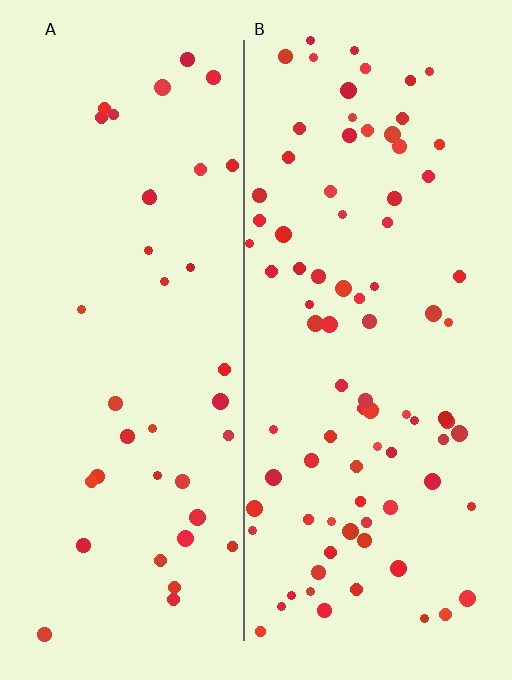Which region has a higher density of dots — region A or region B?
B (the right).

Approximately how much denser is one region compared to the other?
Approximately 2.2× — region B over region A.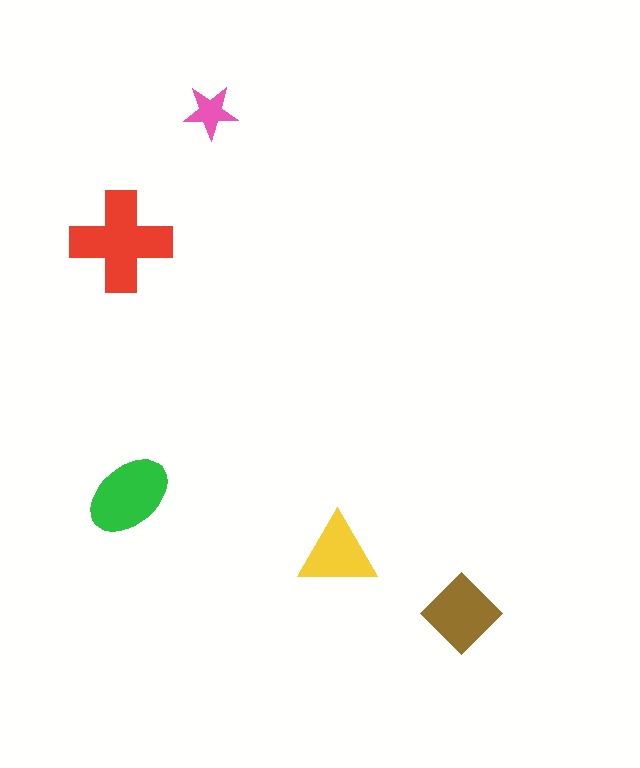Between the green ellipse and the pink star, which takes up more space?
The green ellipse.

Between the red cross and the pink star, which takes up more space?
The red cross.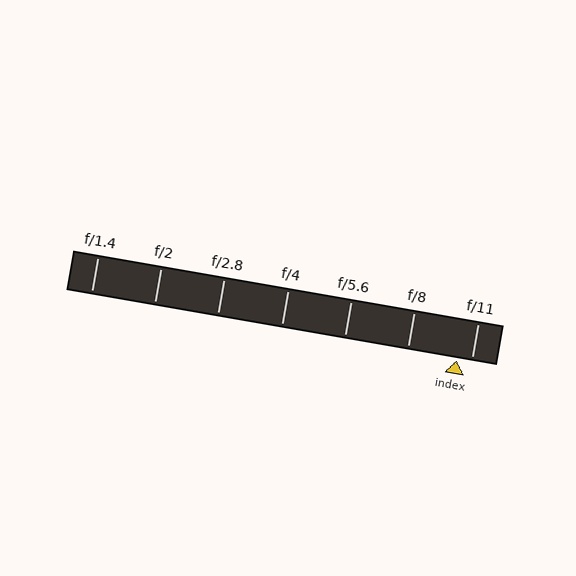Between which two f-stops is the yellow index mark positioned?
The index mark is between f/8 and f/11.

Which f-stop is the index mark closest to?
The index mark is closest to f/11.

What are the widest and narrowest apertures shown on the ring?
The widest aperture shown is f/1.4 and the narrowest is f/11.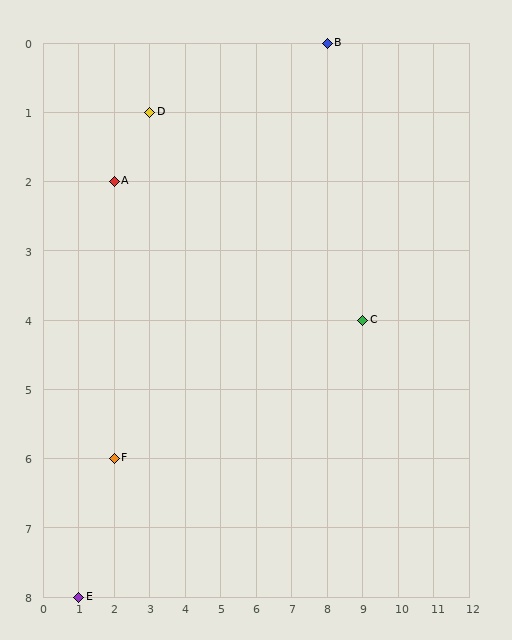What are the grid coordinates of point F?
Point F is at grid coordinates (2, 6).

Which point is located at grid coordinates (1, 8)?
Point E is at (1, 8).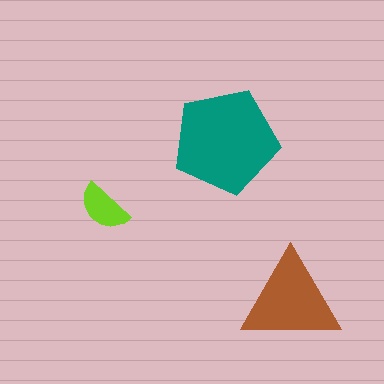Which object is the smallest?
The lime semicircle.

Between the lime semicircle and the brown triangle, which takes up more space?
The brown triangle.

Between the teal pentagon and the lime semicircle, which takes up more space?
The teal pentagon.